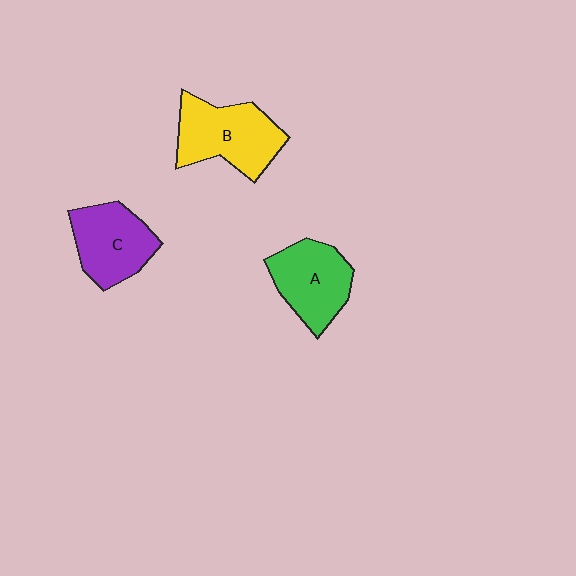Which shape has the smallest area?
Shape C (purple).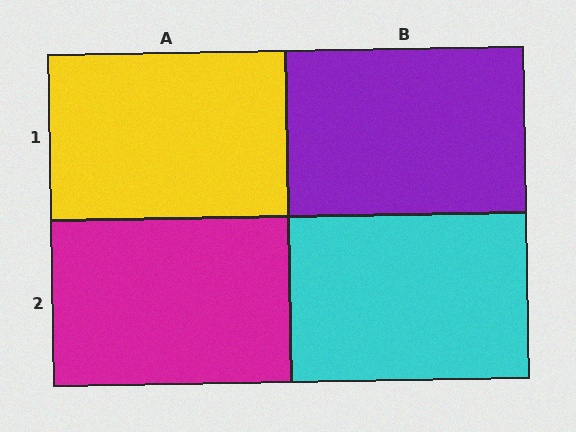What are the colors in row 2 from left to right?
Magenta, cyan.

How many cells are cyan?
1 cell is cyan.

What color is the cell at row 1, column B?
Purple.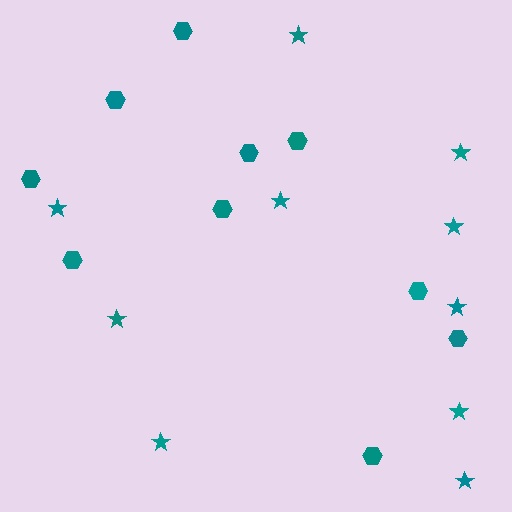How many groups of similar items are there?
There are 2 groups: one group of hexagons (10) and one group of stars (10).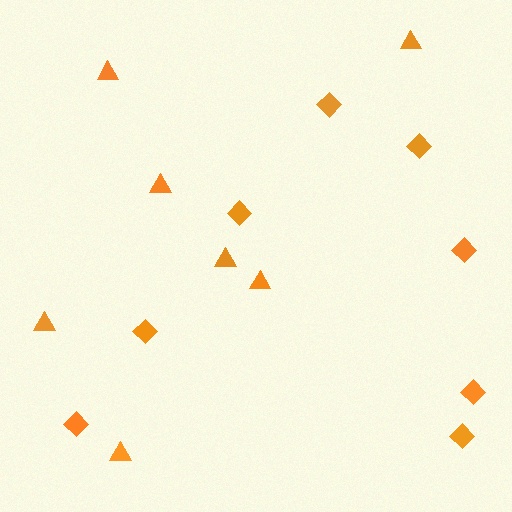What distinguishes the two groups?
There are 2 groups: one group of diamonds (8) and one group of triangles (7).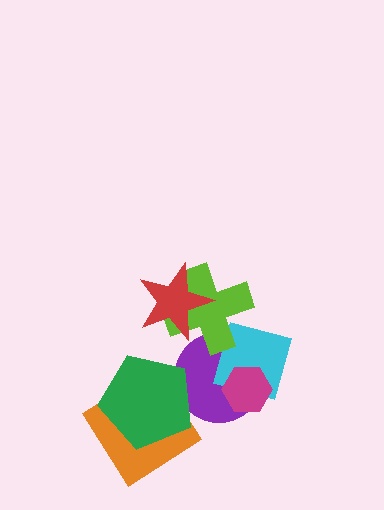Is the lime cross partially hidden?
Yes, it is partially covered by another shape.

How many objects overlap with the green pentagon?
2 objects overlap with the green pentagon.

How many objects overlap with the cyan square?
3 objects overlap with the cyan square.